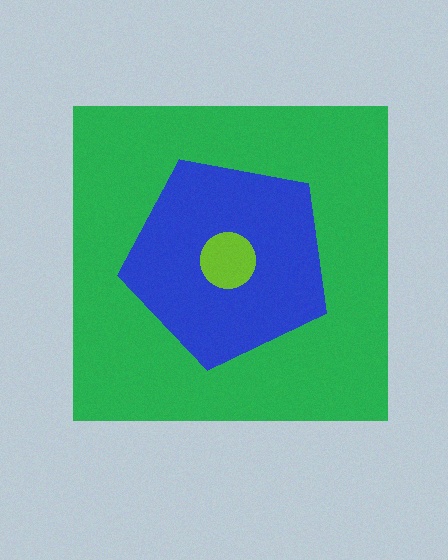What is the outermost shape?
The green square.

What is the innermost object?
The lime circle.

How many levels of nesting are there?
3.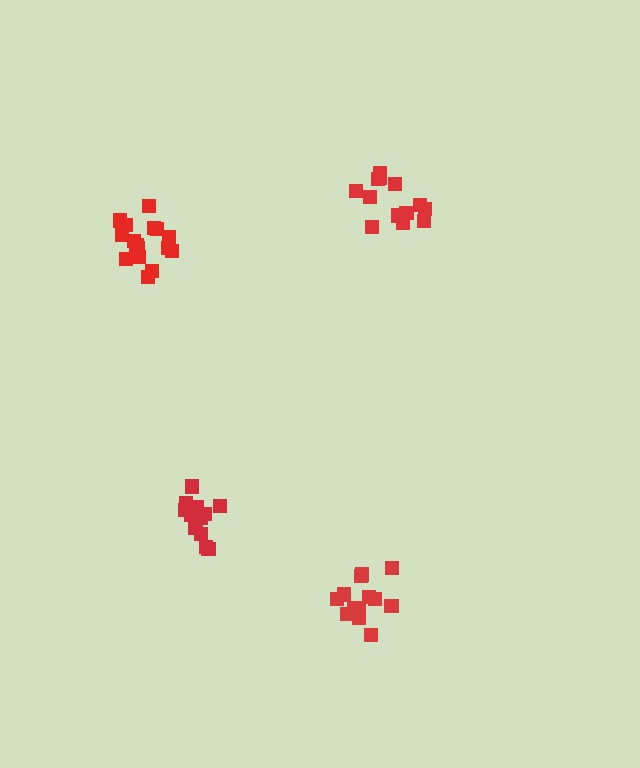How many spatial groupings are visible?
There are 4 spatial groupings.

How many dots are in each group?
Group 1: 16 dots, Group 2: 14 dots, Group 3: 12 dots, Group 4: 13 dots (55 total).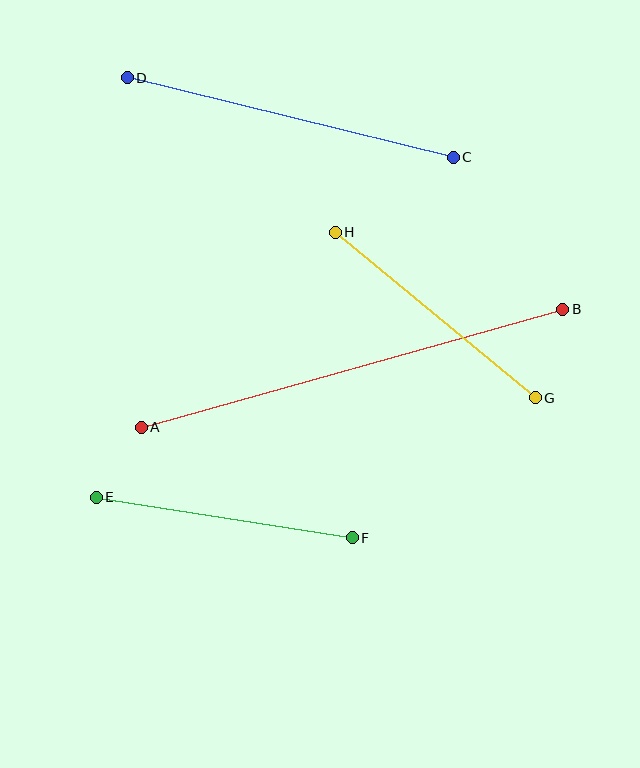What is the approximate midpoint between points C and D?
The midpoint is at approximately (290, 117) pixels.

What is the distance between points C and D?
The distance is approximately 336 pixels.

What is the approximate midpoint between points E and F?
The midpoint is at approximately (224, 517) pixels.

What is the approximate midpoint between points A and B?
The midpoint is at approximately (352, 368) pixels.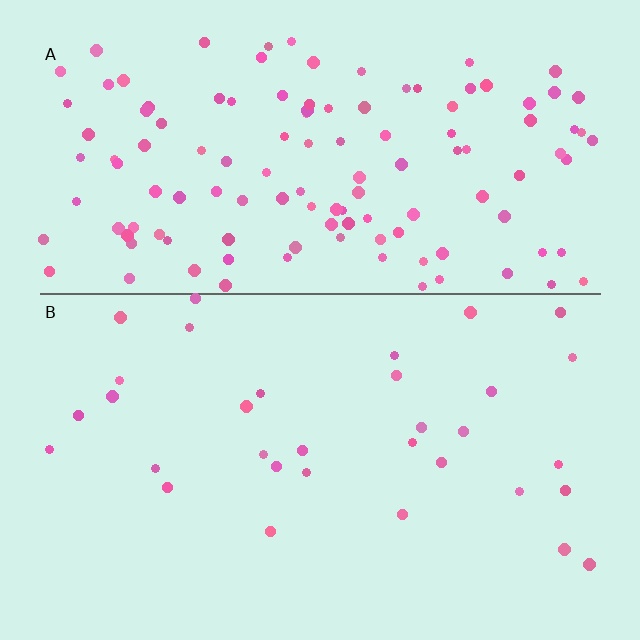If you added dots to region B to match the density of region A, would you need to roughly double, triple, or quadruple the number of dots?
Approximately quadruple.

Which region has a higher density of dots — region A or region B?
A (the top).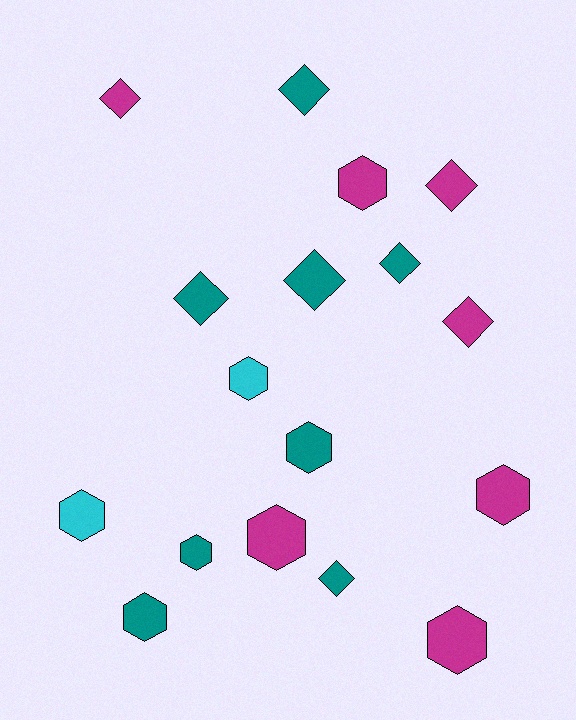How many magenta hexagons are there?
There are 4 magenta hexagons.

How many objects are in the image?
There are 17 objects.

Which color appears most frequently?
Teal, with 8 objects.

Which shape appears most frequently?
Hexagon, with 9 objects.